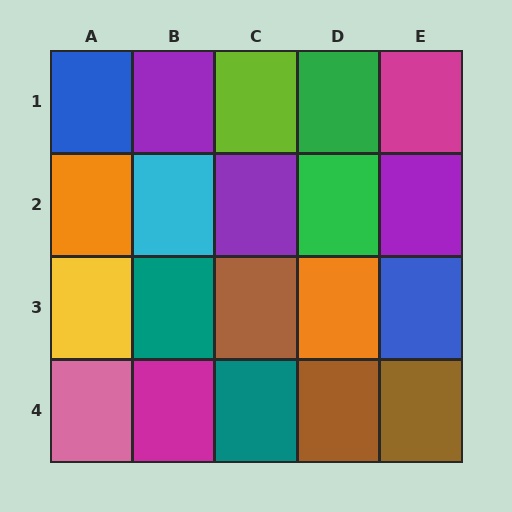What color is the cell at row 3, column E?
Blue.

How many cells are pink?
1 cell is pink.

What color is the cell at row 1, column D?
Green.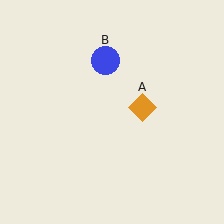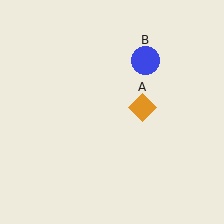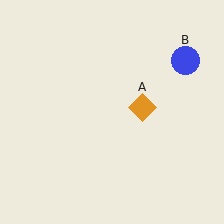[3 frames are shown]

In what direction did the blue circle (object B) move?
The blue circle (object B) moved right.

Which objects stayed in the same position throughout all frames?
Orange diamond (object A) remained stationary.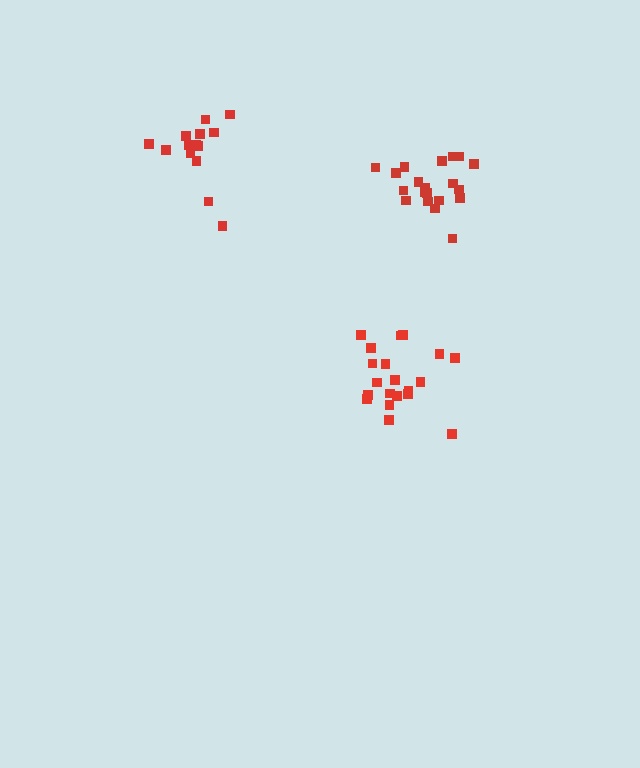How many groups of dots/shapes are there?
There are 3 groups.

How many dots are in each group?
Group 1: 14 dots, Group 2: 20 dots, Group 3: 20 dots (54 total).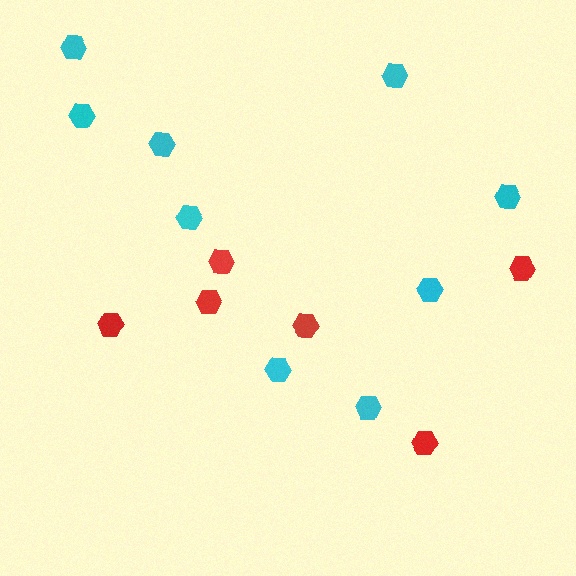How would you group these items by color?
There are 2 groups: one group of cyan hexagons (9) and one group of red hexagons (6).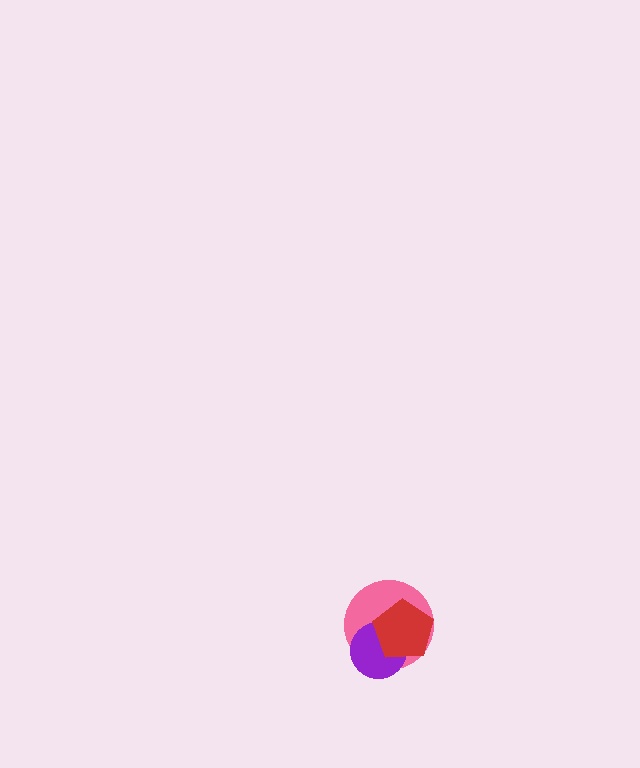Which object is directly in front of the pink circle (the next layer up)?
The purple circle is directly in front of the pink circle.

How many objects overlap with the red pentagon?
2 objects overlap with the red pentagon.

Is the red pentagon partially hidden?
No, no other shape covers it.